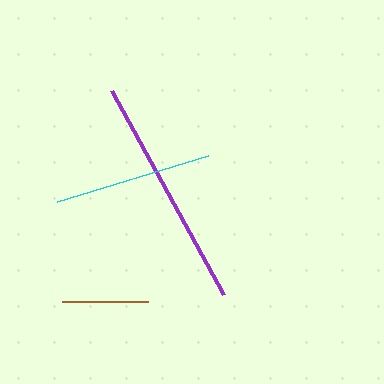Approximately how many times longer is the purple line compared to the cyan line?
The purple line is approximately 1.5 times the length of the cyan line.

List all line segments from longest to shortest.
From longest to shortest: purple, cyan, brown.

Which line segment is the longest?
The purple line is the longest at approximately 233 pixels.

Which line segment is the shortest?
The brown line is the shortest at approximately 86 pixels.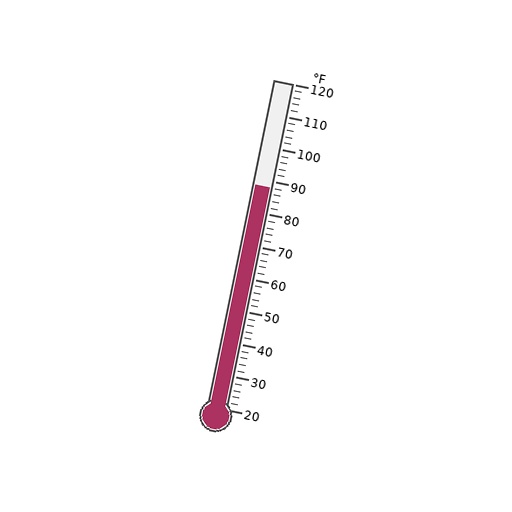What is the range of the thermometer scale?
The thermometer scale ranges from 20°F to 120°F.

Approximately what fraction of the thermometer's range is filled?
The thermometer is filled to approximately 70% of its range.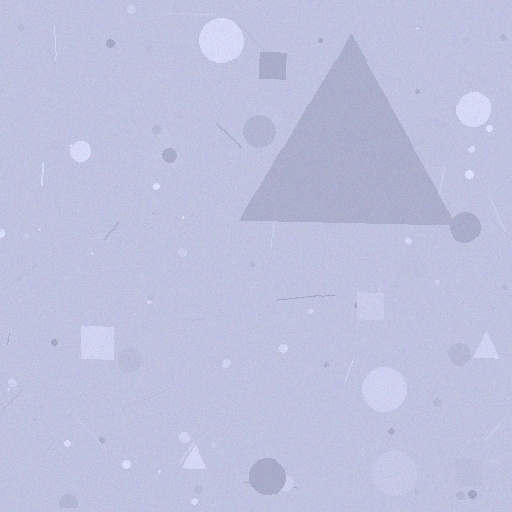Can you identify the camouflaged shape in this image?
The camouflaged shape is a triangle.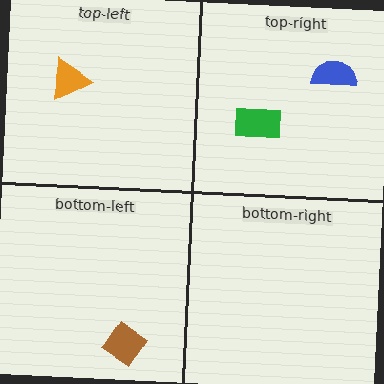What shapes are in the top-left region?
The orange triangle.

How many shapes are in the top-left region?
1.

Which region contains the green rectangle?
The top-right region.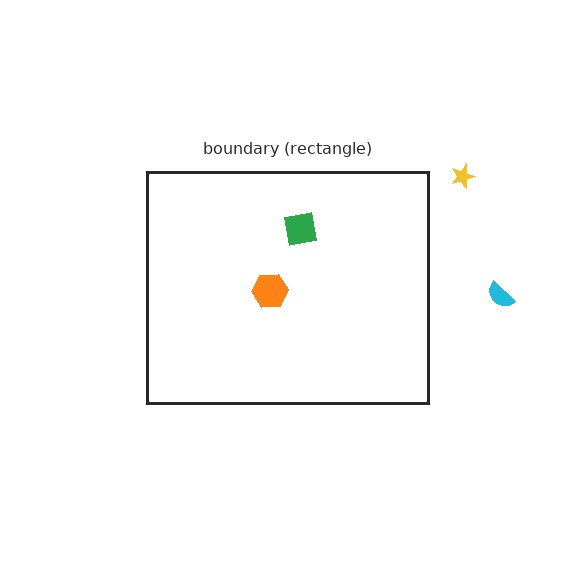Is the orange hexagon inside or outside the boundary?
Inside.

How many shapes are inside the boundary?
2 inside, 2 outside.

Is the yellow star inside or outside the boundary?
Outside.